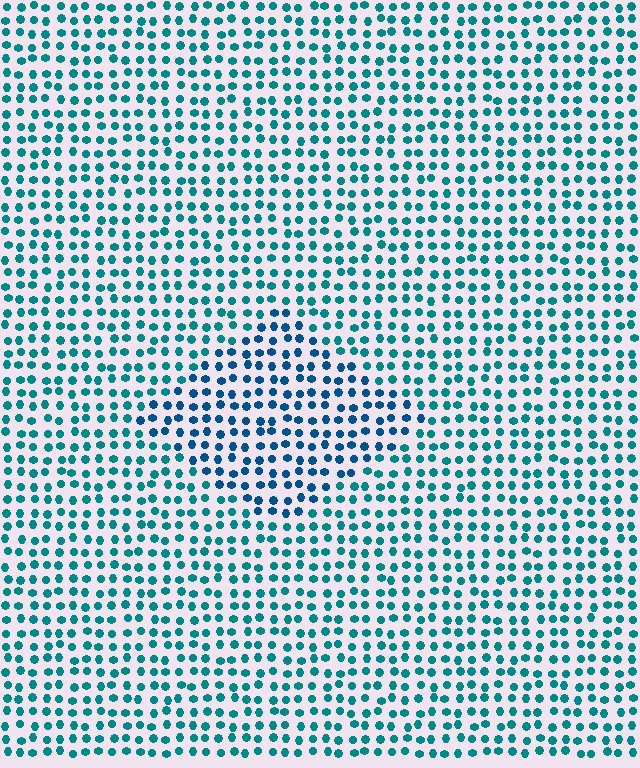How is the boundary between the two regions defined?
The boundary is defined purely by a slight shift in hue (about 26 degrees). Spacing, size, and orientation are identical on both sides.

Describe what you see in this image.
The image is filled with small teal elements in a uniform arrangement. A diamond-shaped region is visible where the elements are tinted to a slightly different hue, forming a subtle color boundary.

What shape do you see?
I see a diamond.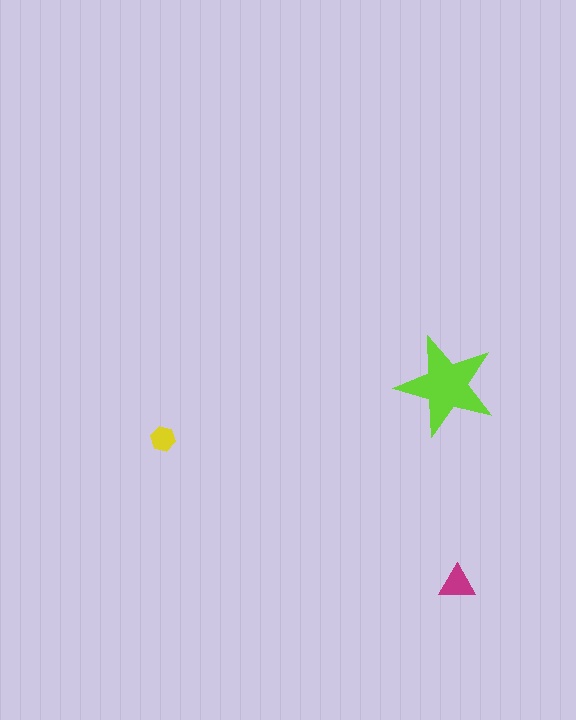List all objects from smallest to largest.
The yellow hexagon, the magenta triangle, the lime star.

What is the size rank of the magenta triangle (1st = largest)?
2nd.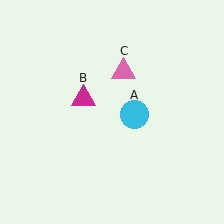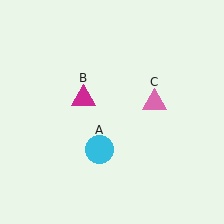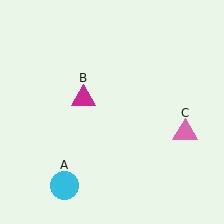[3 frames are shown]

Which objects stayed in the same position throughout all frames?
Magenta triangle (object B) remained stationary.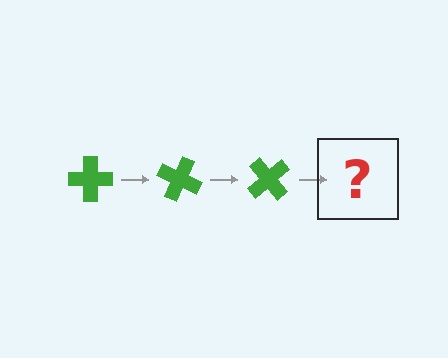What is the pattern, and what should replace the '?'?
The pattern is that the cross rotates 25 degrees each step. The '?' should be a green cross rotated 75 degrees.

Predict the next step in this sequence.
The next step is a green cross rotated 75 degrees.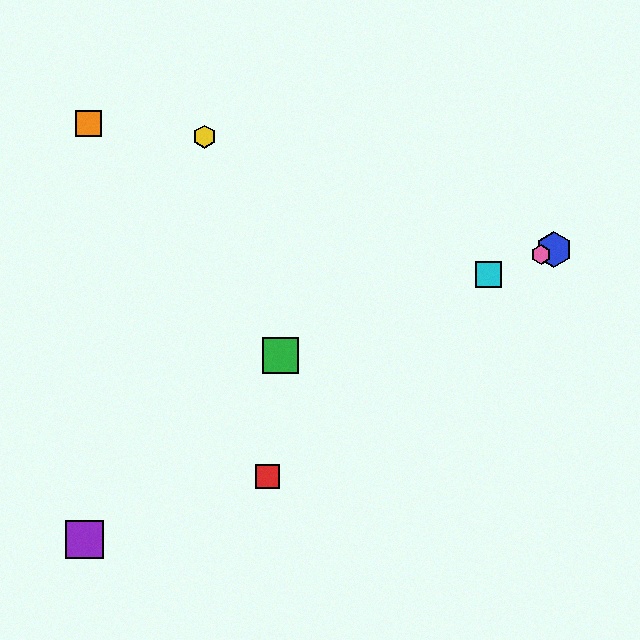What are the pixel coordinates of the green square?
The green square is at (281, 355).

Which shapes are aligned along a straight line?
The blue hexagon, the green square, the cyan square, the pink hexagon are aligned along a straight line.